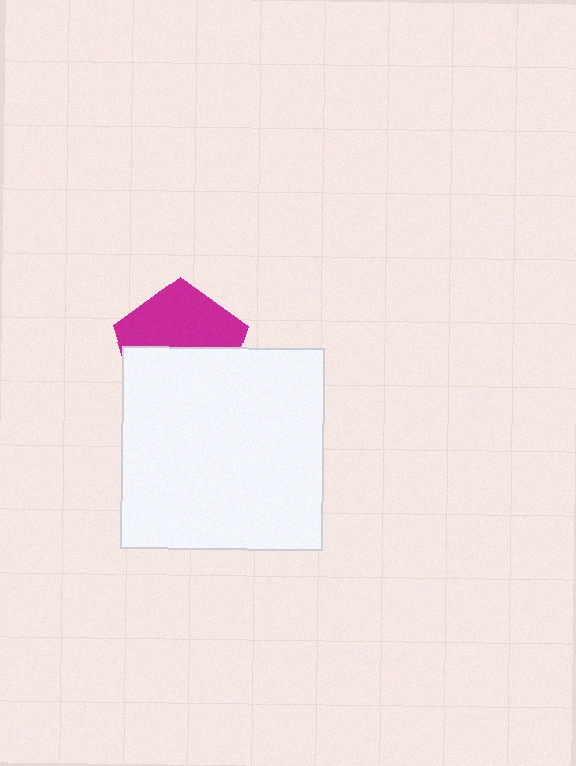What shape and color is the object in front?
The object in front is a white square.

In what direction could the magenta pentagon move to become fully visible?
The magenta pentagon could move up. That would shift it out from behind the white square entirely.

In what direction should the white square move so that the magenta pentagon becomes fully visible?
The white square should move down. That is the shortest direction to clear the overlap and leave the magenta pentagon fully visible.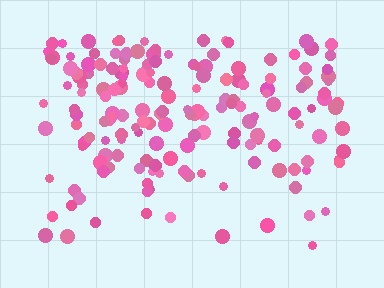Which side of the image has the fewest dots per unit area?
The bottom.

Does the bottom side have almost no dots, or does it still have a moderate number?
Still a moderate number, just noticeably fewer than the top.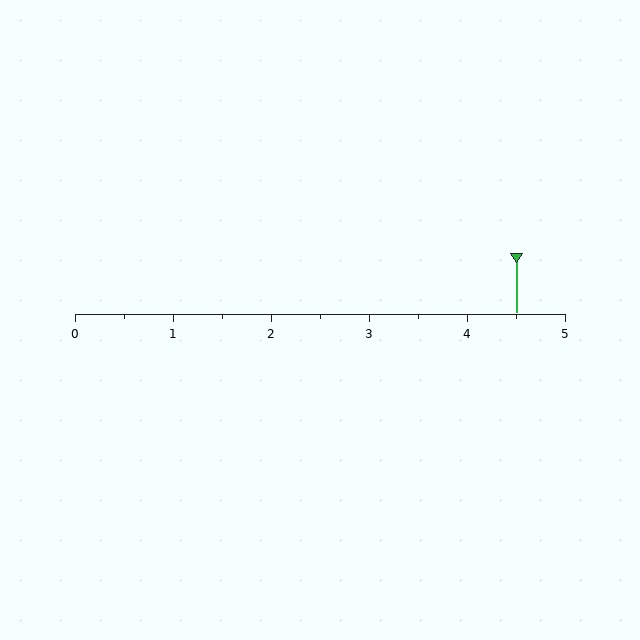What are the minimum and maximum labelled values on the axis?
The axis runs from 0 to 5.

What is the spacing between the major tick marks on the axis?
The major ticks are spaced 1 apart.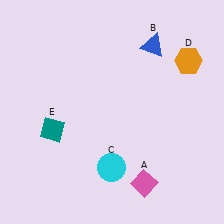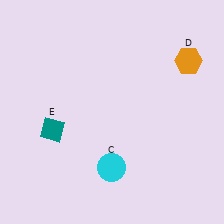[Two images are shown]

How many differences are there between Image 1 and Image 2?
There are 2 differences between the two images.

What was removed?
The pink diamond (A), the blue triangle (B) were removed in Image 2.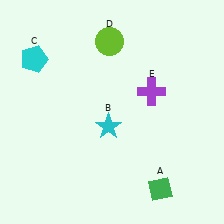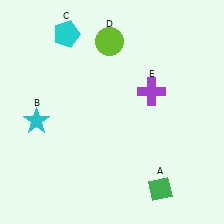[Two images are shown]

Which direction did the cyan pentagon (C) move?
The cyan pentagon (C) moved right.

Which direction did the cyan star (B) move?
The cyan star (B) moved left.